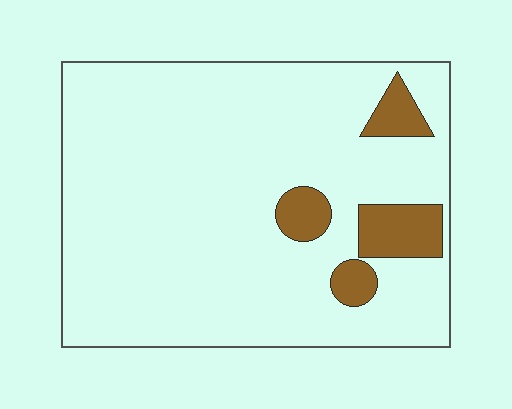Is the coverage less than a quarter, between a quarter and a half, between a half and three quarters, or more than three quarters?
Less than a quarter.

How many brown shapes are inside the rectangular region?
4.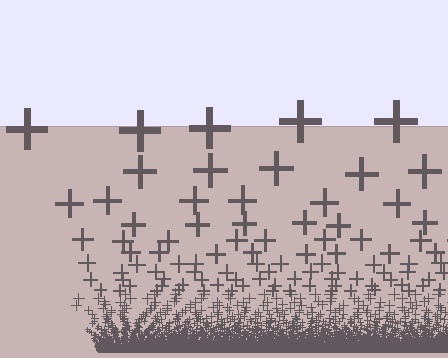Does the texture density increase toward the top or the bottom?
Density increases toward the bottom.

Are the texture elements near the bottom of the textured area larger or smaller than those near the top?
Smaller. The gradient is inverted — elements near the bottom are smaller and denser.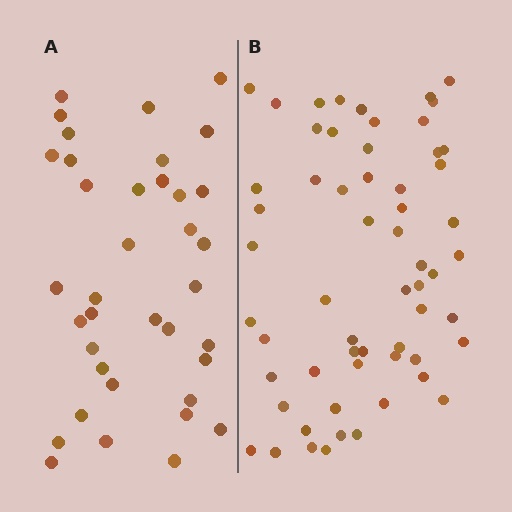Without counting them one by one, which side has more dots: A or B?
Region B (the right region) has more dots.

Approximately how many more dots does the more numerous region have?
Region B has approximately 20 more dots than region A.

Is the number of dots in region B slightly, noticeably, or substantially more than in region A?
Region B has substantially more. The ratio is roughly 1.6 to 1.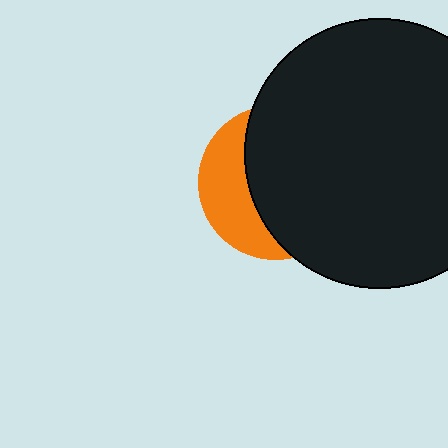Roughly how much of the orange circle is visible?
A small part of it is visible (roughly 34%).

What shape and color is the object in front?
The object in front is a black circle.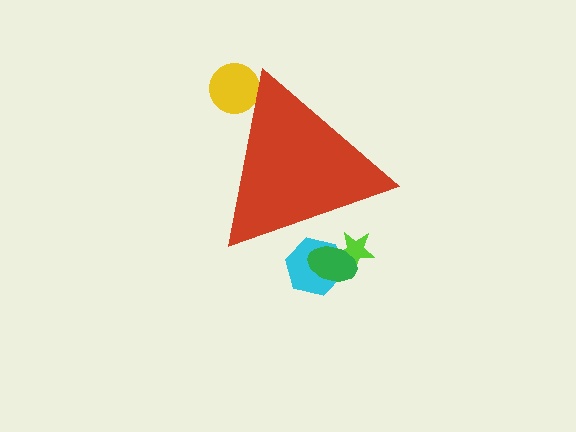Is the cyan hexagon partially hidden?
Yes, the cyan hexagon is partially hidden behind the red triangle.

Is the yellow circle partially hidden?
Yes, the yellow circle is partially hidden behind the red triangle.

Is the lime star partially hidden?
Yes, the lime star is partially hidden behind the red triangle.